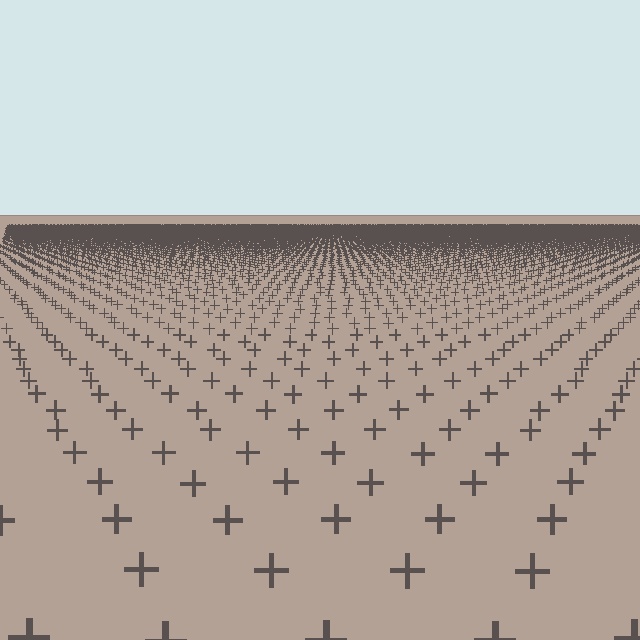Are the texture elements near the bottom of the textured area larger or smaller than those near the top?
Larger. Near the bottom, elements are closer to the viewer and appear at a bigger on-screen size.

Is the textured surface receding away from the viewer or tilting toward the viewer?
The surface is receding away from the viewer. Texture elements get smaller and denser toward the top.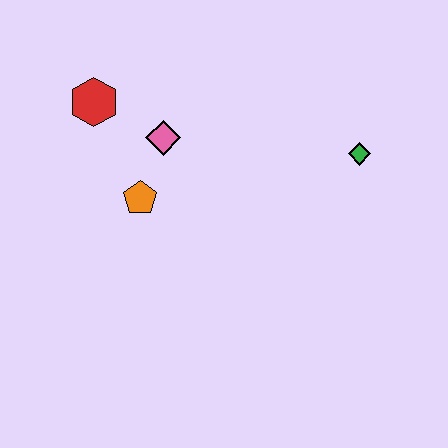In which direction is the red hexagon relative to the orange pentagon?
The red hexagon is above the orange pentagon.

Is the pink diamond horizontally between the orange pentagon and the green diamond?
Yes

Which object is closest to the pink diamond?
The orange pentagon is closest to the pink diamond.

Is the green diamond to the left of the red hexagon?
No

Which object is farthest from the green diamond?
The red hexagon is farthest from the green diamond.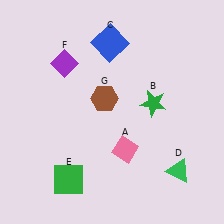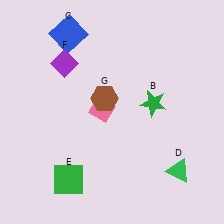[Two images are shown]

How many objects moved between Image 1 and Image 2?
2 objects moved between the two images.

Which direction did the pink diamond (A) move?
The pink diamond (A) moved up.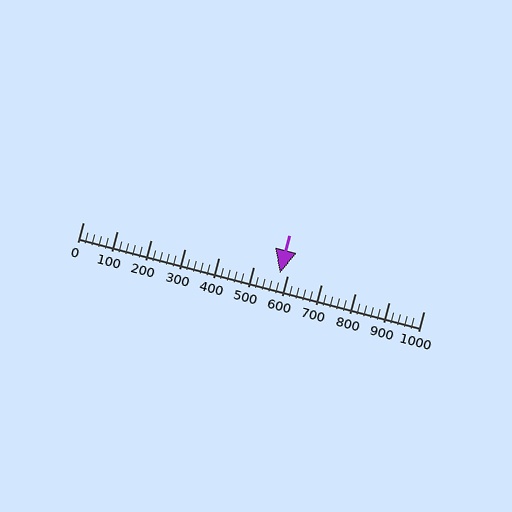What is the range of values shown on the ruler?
The ruler shows values from 0 to 1000.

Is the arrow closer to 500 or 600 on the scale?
The arrow is closer to 600.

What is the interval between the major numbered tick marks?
The major tick marks are spaced 100 units apart.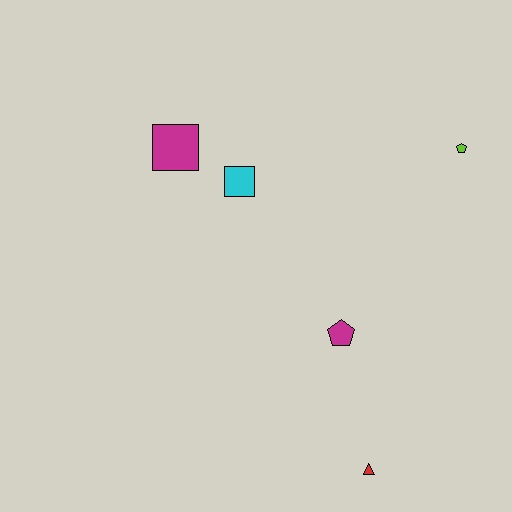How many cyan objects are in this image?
There is 1 cyan object.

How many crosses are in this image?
There are no crosses.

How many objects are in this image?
There are 5 objects.